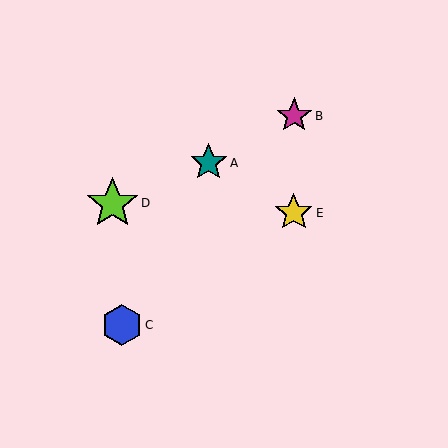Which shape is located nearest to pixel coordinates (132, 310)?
The blue hexagon (labeled C) at (122, 325) is nearest to that location.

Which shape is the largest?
The lime star (labeled D) is the largest.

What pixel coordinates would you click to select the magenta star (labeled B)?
Click at (294, 116) to select the magenta star B.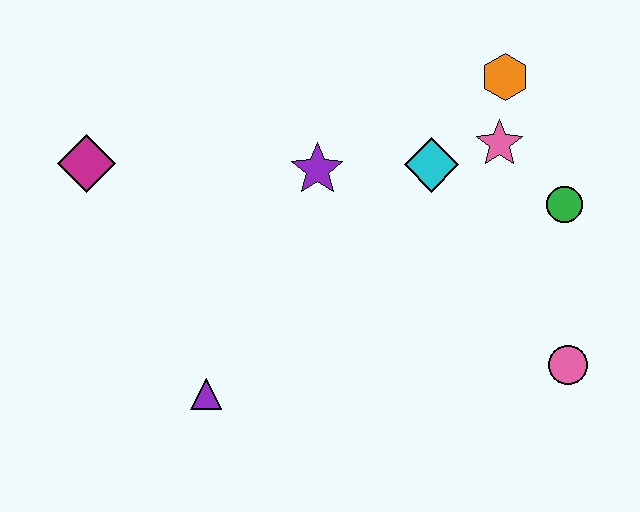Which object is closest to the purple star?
The cyan diamond is closest to the purple star.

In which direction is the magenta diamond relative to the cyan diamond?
The magenta diamond is to the left of the cyan diamond.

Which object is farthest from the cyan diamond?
The magenta diamond is farthest from the cyan diamond.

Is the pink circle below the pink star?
Yes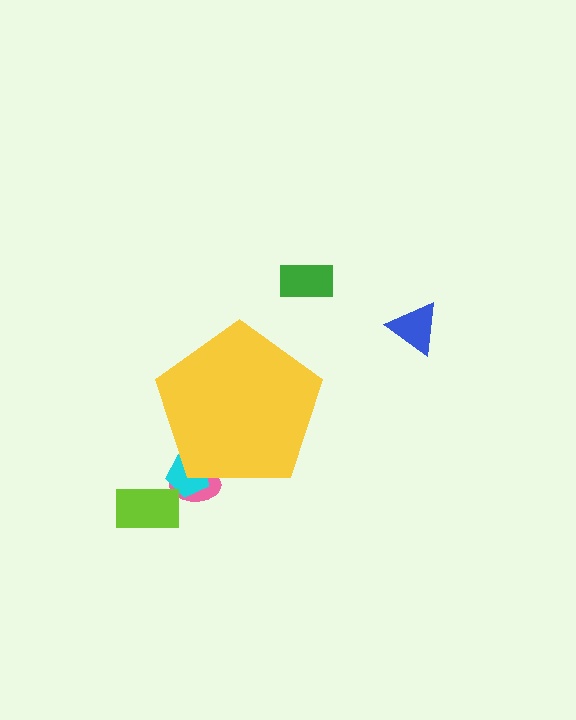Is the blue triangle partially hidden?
No, the blue triangle is fully visible.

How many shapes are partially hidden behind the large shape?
2 shapes are partially hidden.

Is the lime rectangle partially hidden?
No, the lime rectangle is fully visible.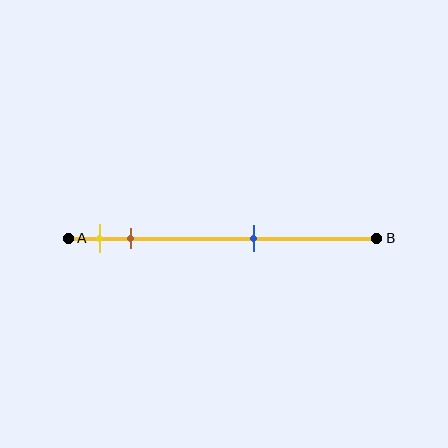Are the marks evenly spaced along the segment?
No, the marks are not evenly spaced.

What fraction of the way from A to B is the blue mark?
The blue mark is approximately 60% (0.6) of the way from A to B.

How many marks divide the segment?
There are 3 marks dividing the segment.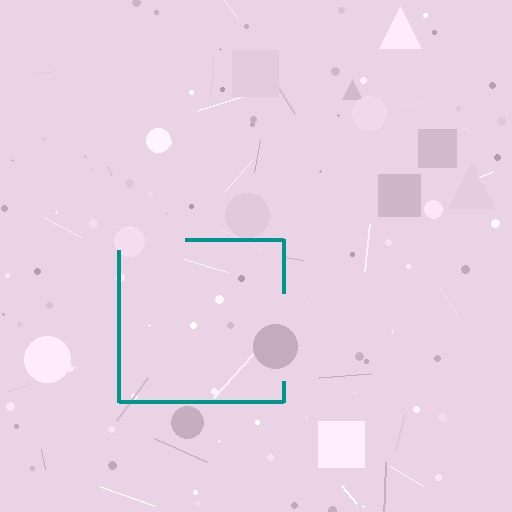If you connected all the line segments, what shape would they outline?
They would outline a square.